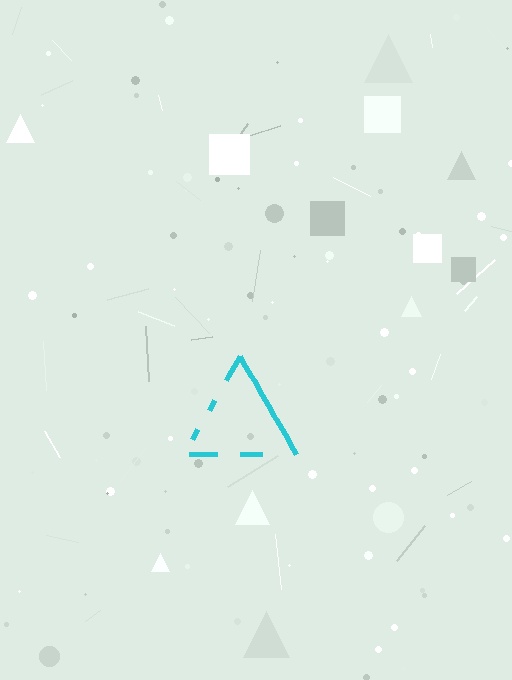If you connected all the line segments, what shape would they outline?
They would outline a triangle.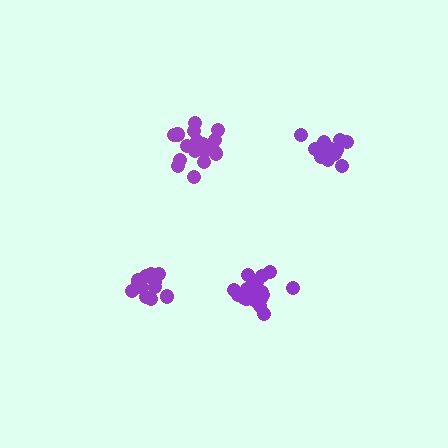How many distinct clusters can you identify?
There are 4 distinct clusters.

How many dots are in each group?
Group 1: 13 dots, Group 2: 18 dots, Group 3: 18 dots, Group 4: 15 dots (64 total).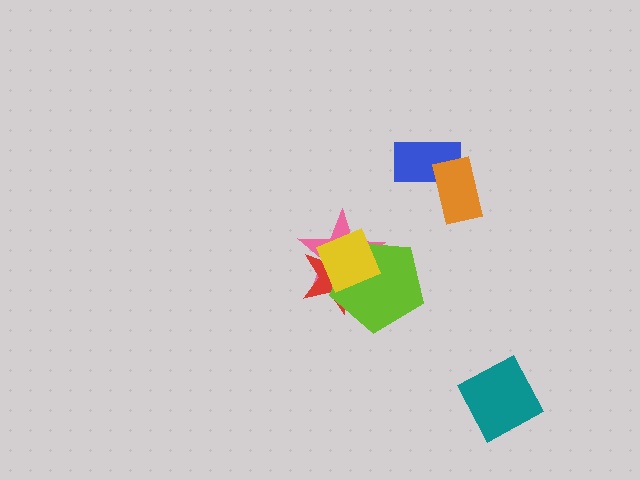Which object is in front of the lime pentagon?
The yellow diamond is in front of the lime pentagon.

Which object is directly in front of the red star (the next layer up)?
The lime pentagon is directly in front of the red star.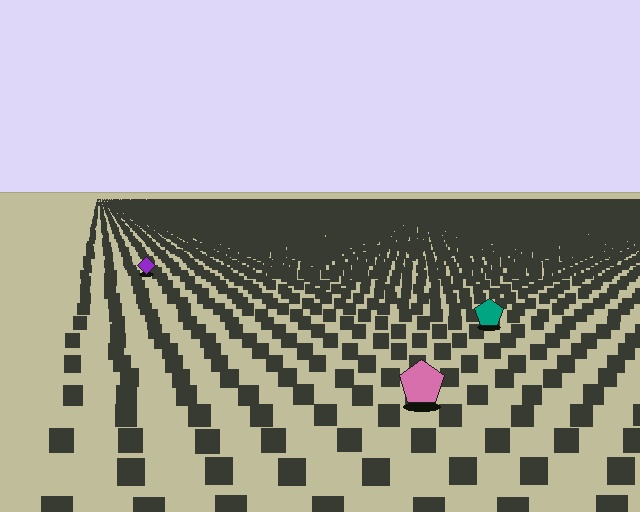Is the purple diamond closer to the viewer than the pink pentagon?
No. The pink pentagon is closer — you can tell from the texture gradient: the ground texture is coarser near it.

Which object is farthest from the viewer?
The purple diamond is farthest from the viewer. It appears smaller and the ground texture around it is denser.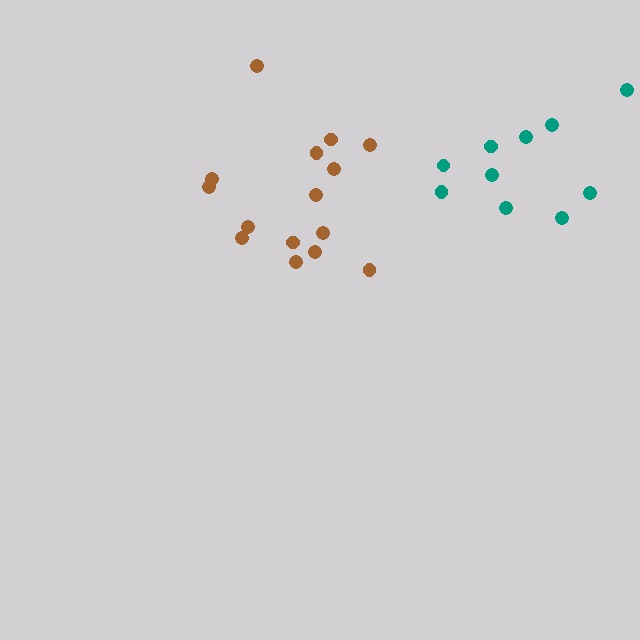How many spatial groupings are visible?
There are 2 spatial groupings.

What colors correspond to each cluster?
The clusters are colored: brown, teal.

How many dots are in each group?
Group 1: 15 dots, Group 2: 10 dots (25 total).